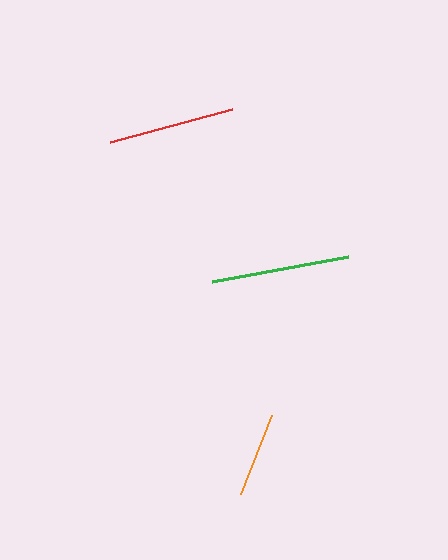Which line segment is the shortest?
The orange line is the shortest at approximately 85 pixels.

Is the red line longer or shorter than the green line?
The green line is longer than the red line.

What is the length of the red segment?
The red segment is approximately 127 pixels long.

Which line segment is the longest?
The green line is the longest at approximately 138 pixels.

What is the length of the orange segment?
The orange segment is approximately 85 pixels long.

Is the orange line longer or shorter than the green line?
The green line is longer than the orange line.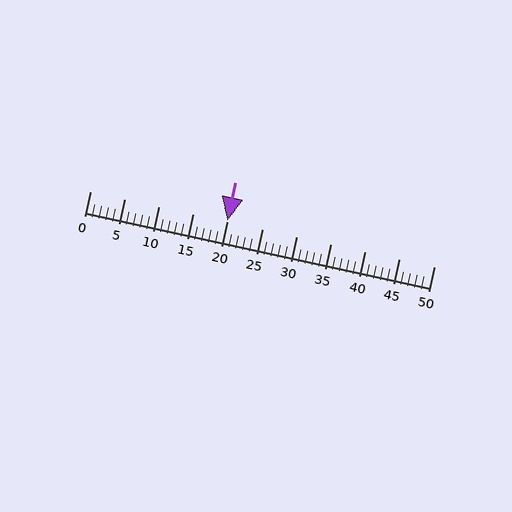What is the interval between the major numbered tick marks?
The major tick marks are spaced 5 units apart.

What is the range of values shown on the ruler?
The ruler shows values from 0 to 50.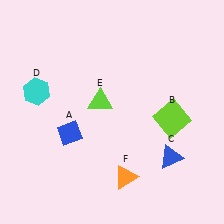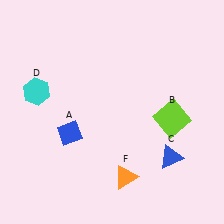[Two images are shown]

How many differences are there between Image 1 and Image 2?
There is 1 difference between the two images.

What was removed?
The lime triangle (E) was removed in Image 2.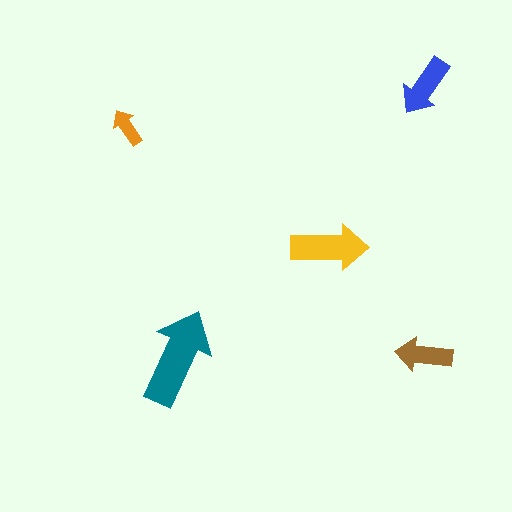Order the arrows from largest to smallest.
the teal one, the yellow one, the blue one, the brown one, the orange one.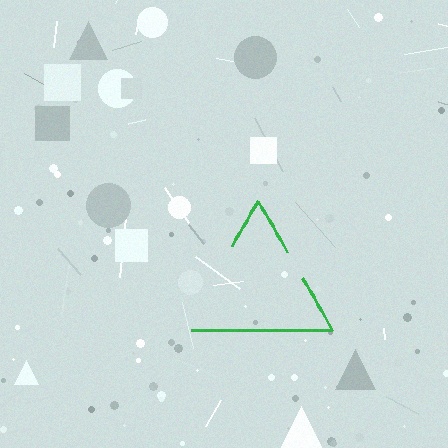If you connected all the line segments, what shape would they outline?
They would outline a triangle.